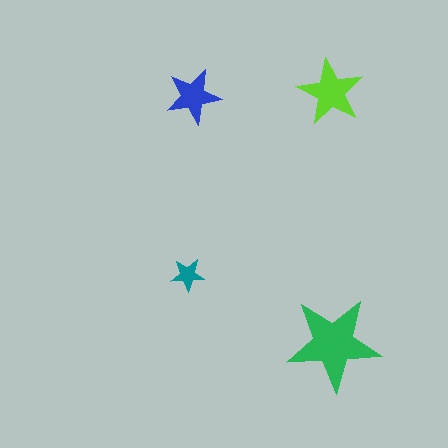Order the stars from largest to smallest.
the green one, the lime one, the blue one, the teal one.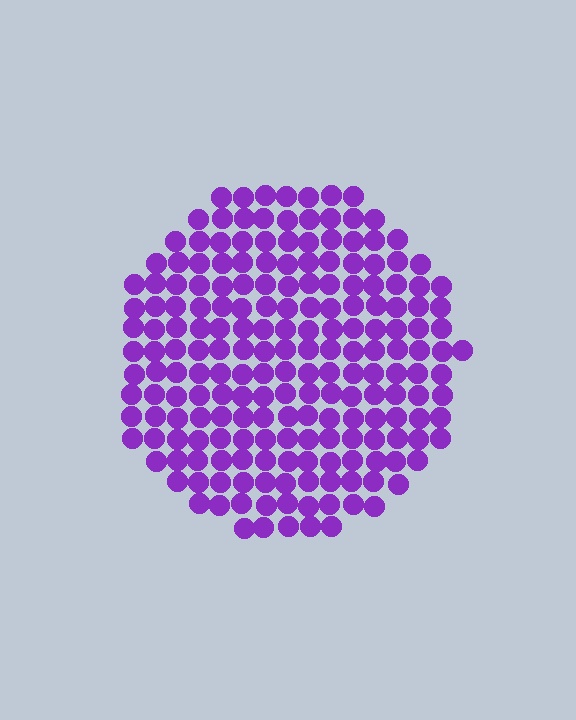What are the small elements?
The small elements are circles.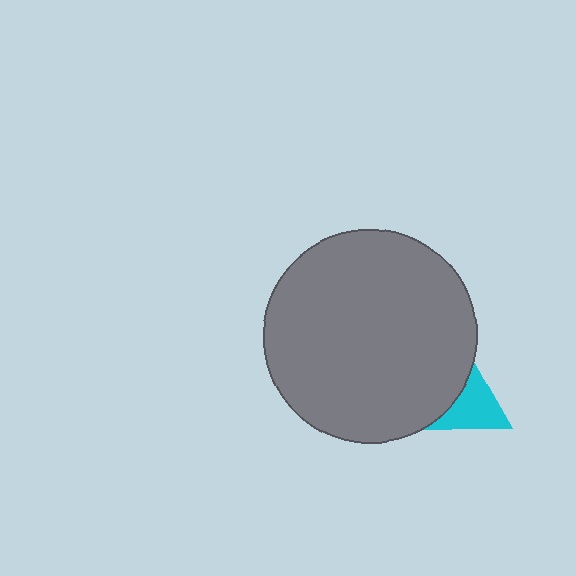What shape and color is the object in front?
The object in front is a gray circle.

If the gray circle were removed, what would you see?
You would see the complete cyan triangle.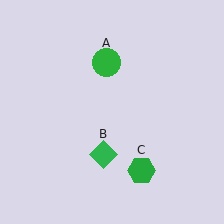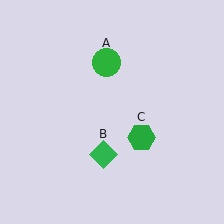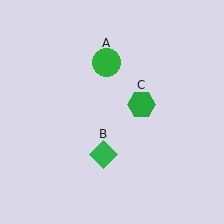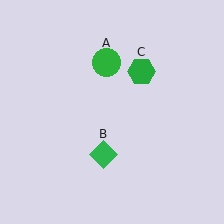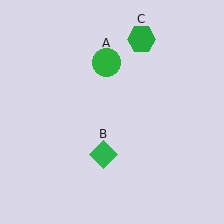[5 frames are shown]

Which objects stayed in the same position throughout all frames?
Green circle (object A) and green diamond (object B) remained stationary.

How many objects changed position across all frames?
1 object changed position: green hexagon (object C).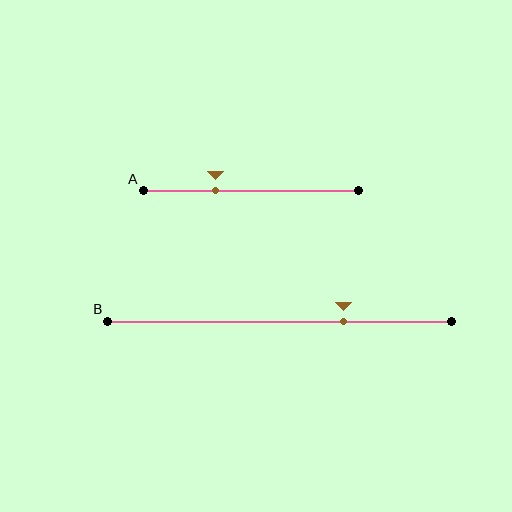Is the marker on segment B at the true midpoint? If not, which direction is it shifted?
No, the marker on segment B is shifted to the right by about 19% of the segment length.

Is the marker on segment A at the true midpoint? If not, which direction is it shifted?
No, the marker on segment A is shifted to the left by about 17% of the segment length.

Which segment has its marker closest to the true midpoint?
Segment A has its marker closest to the true midpoint.